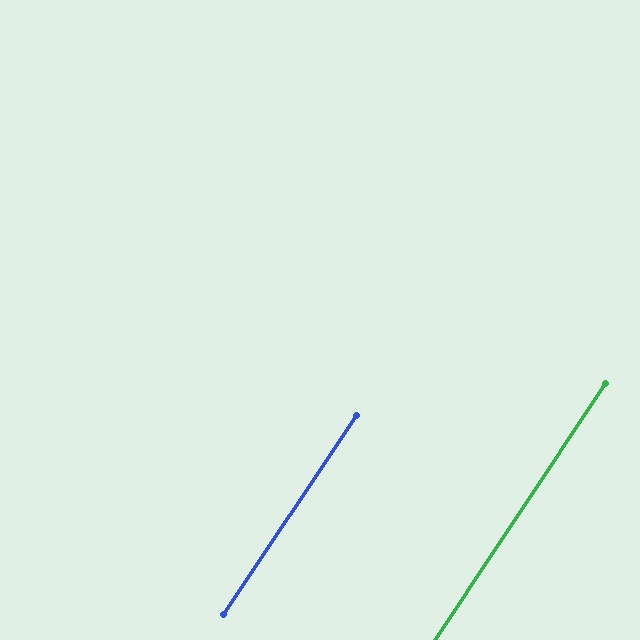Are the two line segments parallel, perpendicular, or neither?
Parallel — their directions differ by only 0.4°.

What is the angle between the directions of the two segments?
Approximately 0 degrees.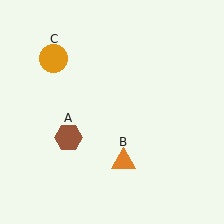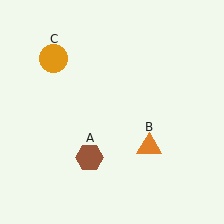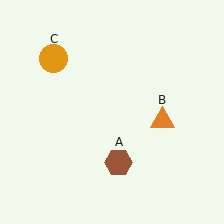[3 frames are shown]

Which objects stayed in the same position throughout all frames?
Orange circle (object C) remained stationary.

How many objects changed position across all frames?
2 objects changed position: brown hexagon (object A), orange triangle (object B).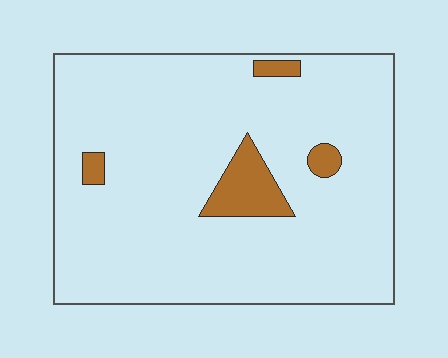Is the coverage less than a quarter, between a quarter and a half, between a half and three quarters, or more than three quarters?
Less than a quarter.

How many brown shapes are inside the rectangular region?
4.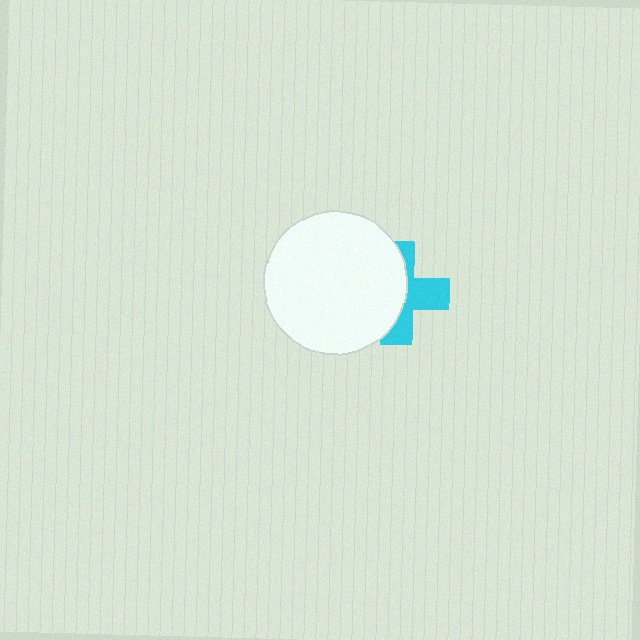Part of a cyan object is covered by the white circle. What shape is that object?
It is a cross.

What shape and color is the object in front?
The object in front is a white circle.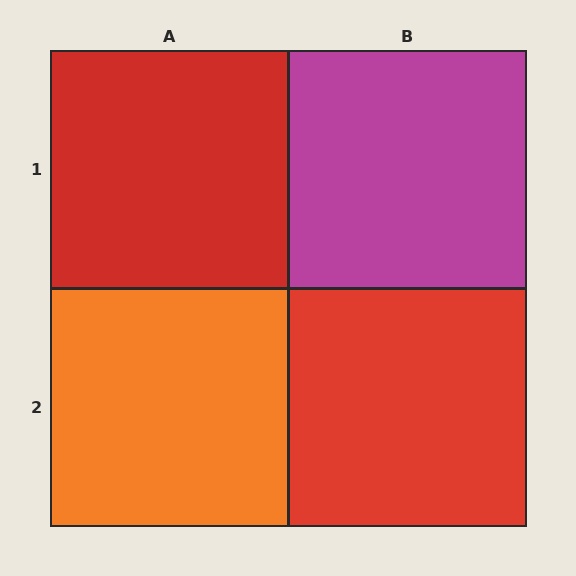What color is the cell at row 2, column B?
Red.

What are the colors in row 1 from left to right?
Red, magenta.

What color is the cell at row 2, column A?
Orange.